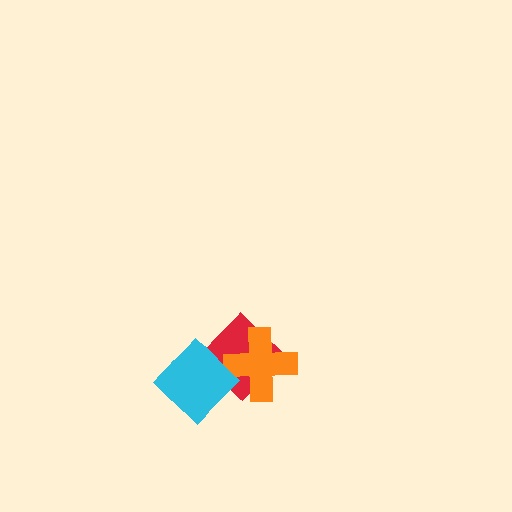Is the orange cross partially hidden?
Yes, it is partially covered by another shape.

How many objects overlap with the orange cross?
2 objects overlap with the orange cross.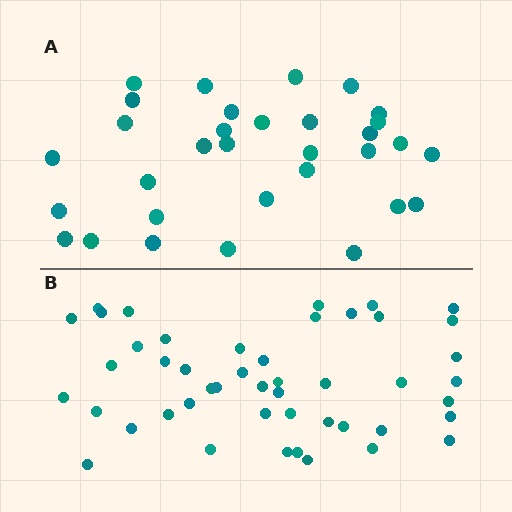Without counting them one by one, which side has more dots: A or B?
Region B (the bottom region) has more dots.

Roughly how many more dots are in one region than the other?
Region B has approximately 15 more dots than region A.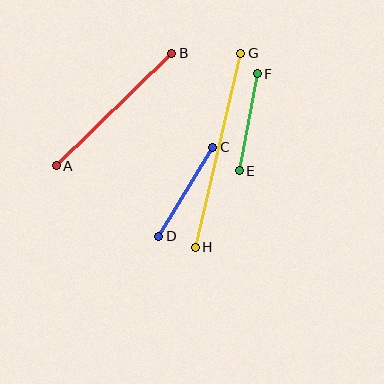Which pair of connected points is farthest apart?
Points G and H are farthest apart.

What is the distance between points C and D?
The distance is approximately 104 pixels.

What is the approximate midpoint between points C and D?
The midpoint is at approximately (186, 192) pixels.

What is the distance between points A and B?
The distance is approximately 162 pixels.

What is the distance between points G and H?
The distance is approximately 200 pixels.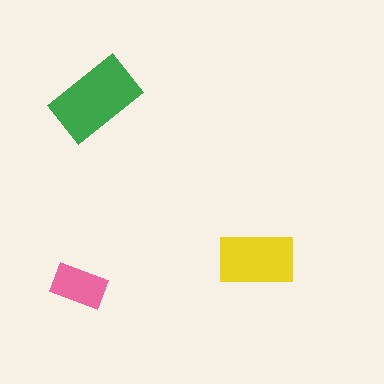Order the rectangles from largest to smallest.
the green one, the yellow one, the pink one.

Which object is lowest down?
The pink rectangle is bottommost.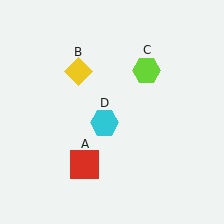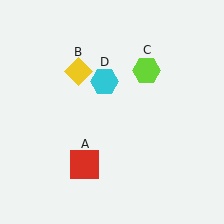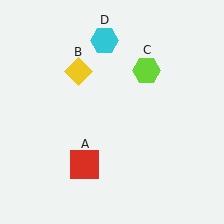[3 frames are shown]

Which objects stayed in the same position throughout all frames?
Red square (object A) and yellow diamond (object B) and lime hexagon (object C) remained stationary.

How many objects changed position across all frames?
1 object changed position: cyan hexagon (object D).